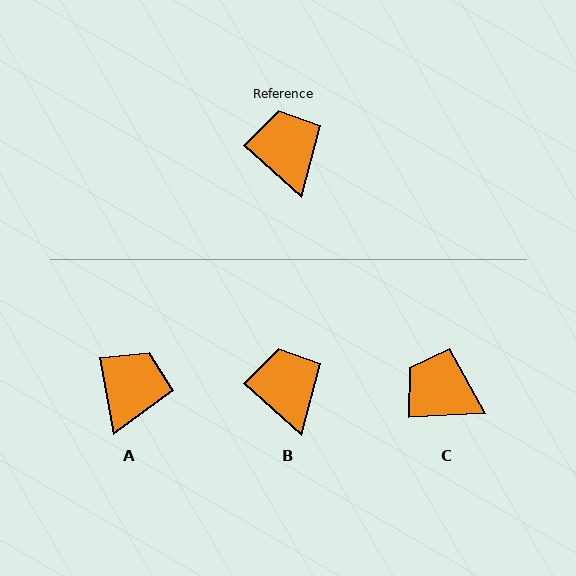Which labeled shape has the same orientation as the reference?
B.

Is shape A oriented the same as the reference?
No, it is off by about 39 degrees.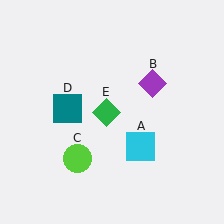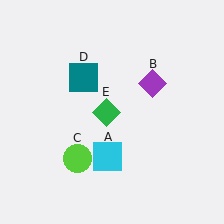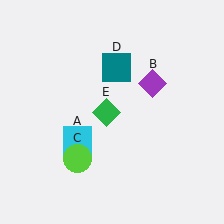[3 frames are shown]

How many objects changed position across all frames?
2 objects changed position: cyan square (object A), teal square (object D).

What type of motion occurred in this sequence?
The cyan square (object A), teal square (object D) rotated clockwise around the center of the scene.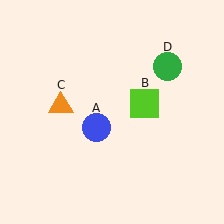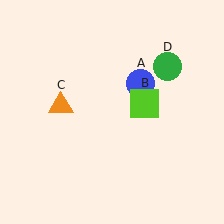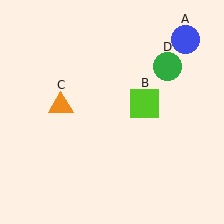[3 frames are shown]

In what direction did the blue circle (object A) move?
The blue circle (object A) moved up and to the right.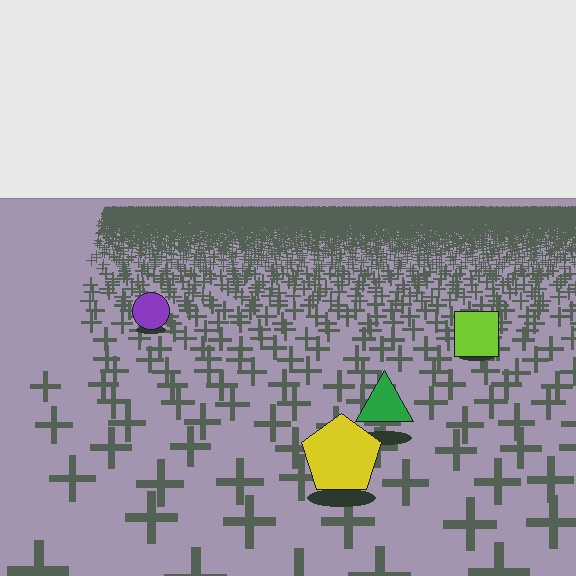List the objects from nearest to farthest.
From nearest to farthest: the yellow pentagon, the green triangle, the lime square, the purple circle.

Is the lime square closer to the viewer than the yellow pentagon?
No. The yellow pentagon is closer — you can tell from the texture gradient: the ground texture is coarser near it.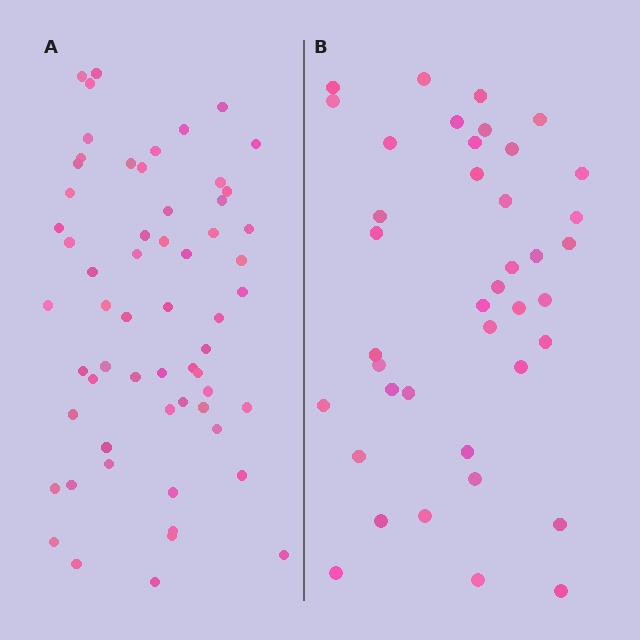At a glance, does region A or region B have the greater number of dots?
Region A (the left region) has more dots.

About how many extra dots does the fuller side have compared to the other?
Region A has approximately 20 more dots than region B.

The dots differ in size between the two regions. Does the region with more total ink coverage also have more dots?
No. Region B has more total ink coverage because its dots are larger, but region A actually contains more individual dots. Total area can be misleading — the number of items is what matters here.